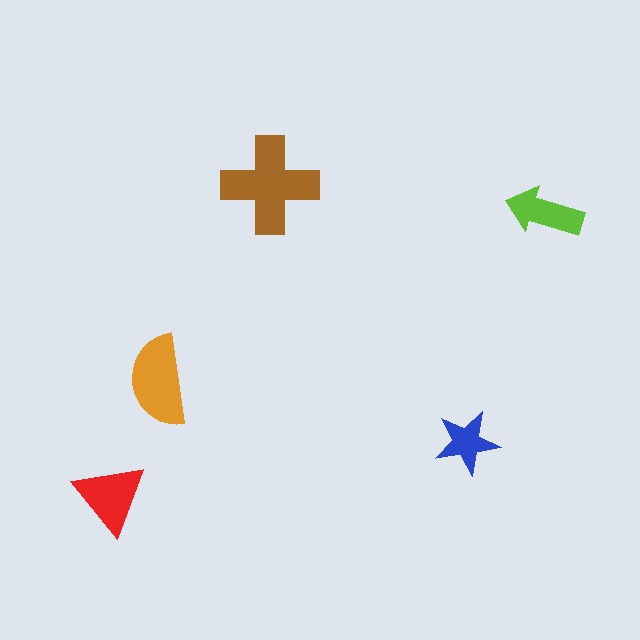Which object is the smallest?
The blue star.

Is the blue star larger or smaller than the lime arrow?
Smaller.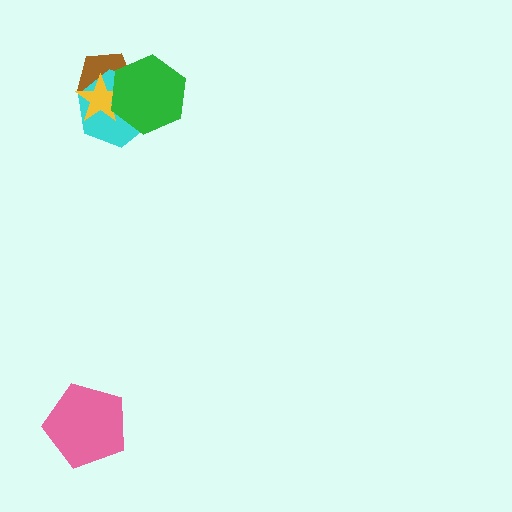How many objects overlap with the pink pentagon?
0 objects overlap with the pink pentagon.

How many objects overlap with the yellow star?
3 objects overlap with the yellow star.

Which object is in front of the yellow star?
The green hexagon is in front of the yellow star.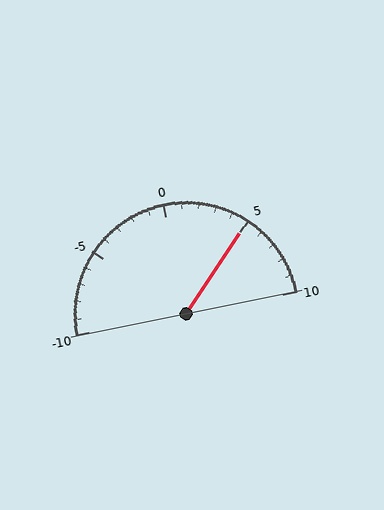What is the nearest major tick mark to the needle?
The nearest major tick mark is 5.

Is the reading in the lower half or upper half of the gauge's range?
The reading is in the upper half of the range (-10 to 10).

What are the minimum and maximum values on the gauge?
The gauge ranges from -10 to 10.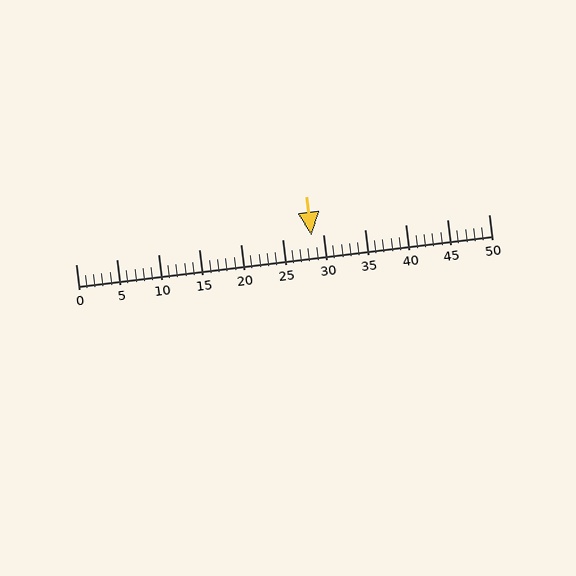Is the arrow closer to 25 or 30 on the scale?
The arrow is closer to 30.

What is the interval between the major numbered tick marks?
The major tick marks are spaced 5 units apart.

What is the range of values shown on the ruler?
The ruler shows values from 0 to 50.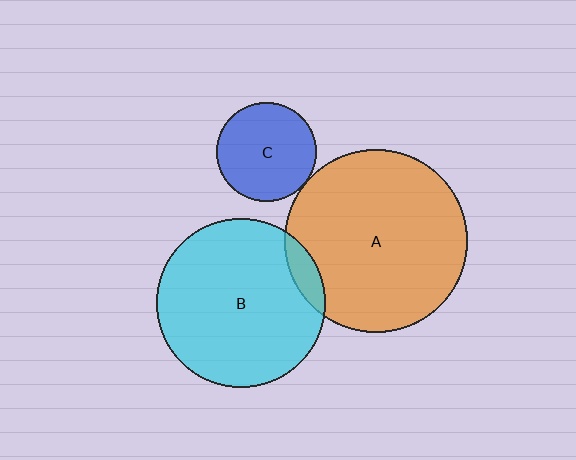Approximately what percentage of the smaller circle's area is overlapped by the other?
Approximately 10%.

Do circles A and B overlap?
Yes.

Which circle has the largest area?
Circle A (orange).